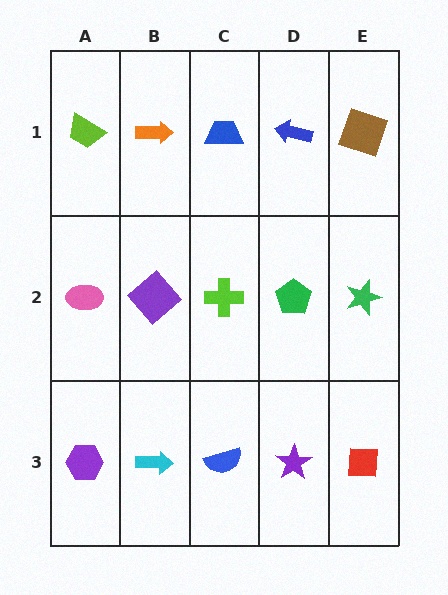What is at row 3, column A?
A purple hexagon.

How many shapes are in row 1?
5 shapes.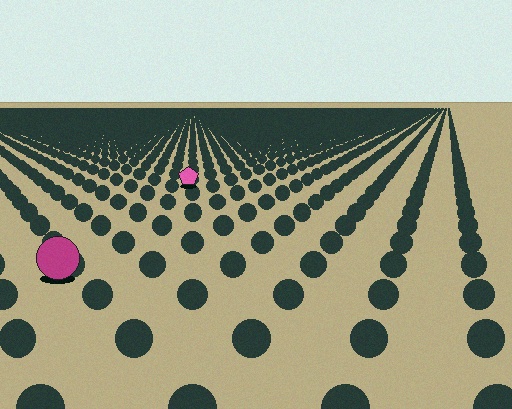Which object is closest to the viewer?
The magenta circle is closest. The texture marks near it are larger and more spread out.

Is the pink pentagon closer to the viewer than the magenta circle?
No. The magenta circle is closer — you can tell from the texture gradient: the ground texture is coarser near it.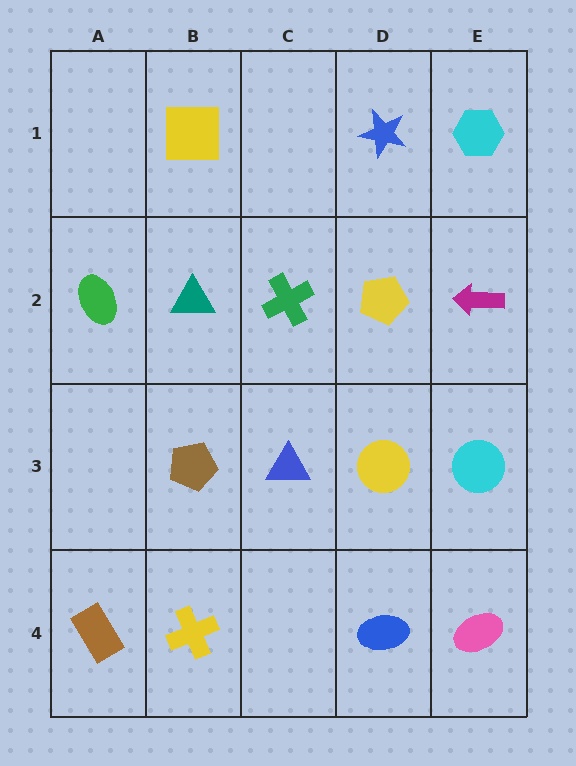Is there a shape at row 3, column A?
No, that cell is empty.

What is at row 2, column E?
A magenta arrow.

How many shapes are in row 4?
4 shapes.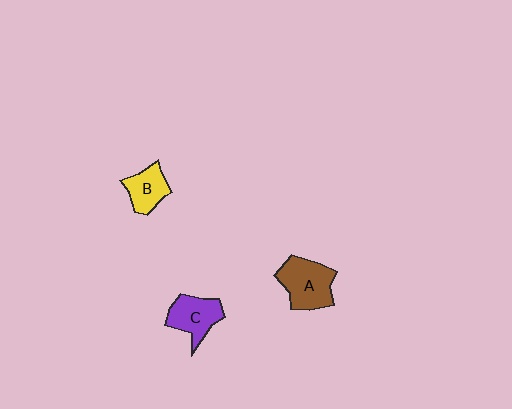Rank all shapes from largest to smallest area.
From largest to smallest: A (brown), C (purple), B (yellow).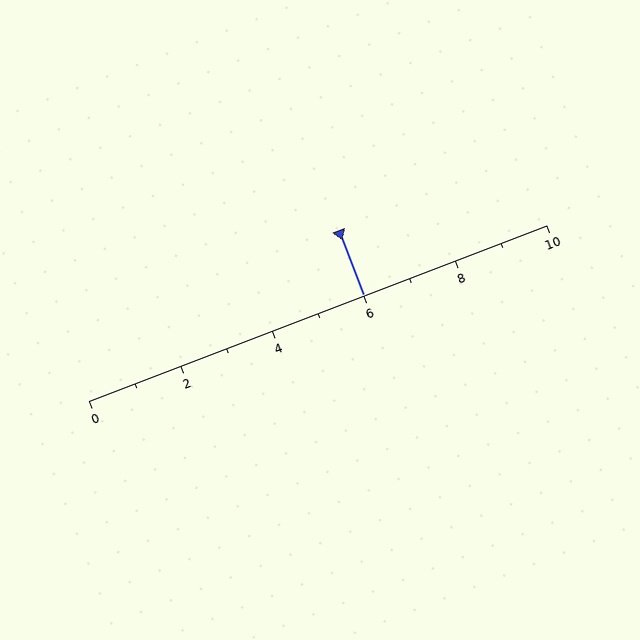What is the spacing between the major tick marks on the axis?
The major ticks are spaced 2 apart.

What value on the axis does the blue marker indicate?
The marker indicates approximately 6.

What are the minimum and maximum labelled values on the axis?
The axis runs from 0 to 10.